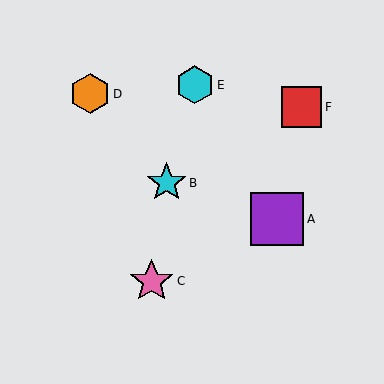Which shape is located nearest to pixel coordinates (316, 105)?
The red square (labeled F) at (302, 107) is nearest to that location.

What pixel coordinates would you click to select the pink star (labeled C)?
Click at (152, 281) to select the pink star C.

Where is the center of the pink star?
The center of the pink star is at (152, 281).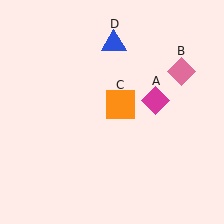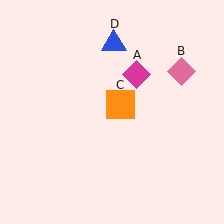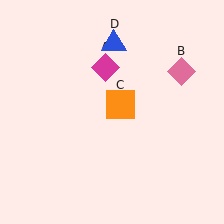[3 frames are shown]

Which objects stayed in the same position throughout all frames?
Pink diamond (object B) and orange square (object C) and blue triangle (object D) remained stationary.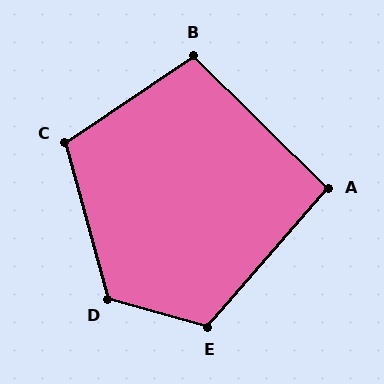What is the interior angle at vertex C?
Approximately 109 degrees (obtuse).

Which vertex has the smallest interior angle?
A, at approximately 94 degrees.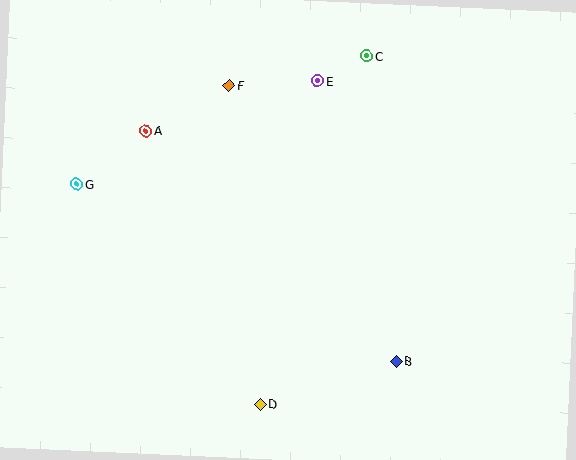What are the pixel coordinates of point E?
Point E is at (318, 81).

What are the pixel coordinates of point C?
Point C is at (367, 56).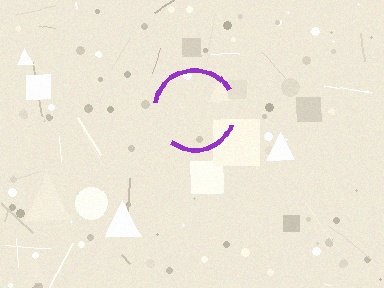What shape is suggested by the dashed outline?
The dashed outline suggests a circle.